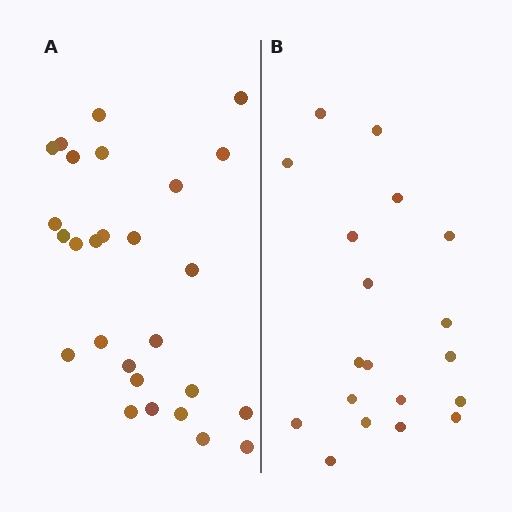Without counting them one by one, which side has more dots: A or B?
Region A (the left region) has more dots.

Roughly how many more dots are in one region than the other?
Region A has roughly 8 or so more dots than region B.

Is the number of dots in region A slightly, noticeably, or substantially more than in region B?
Region A has noticeably more, but not dramatically so. The ratio is roughly 1.4 to 1.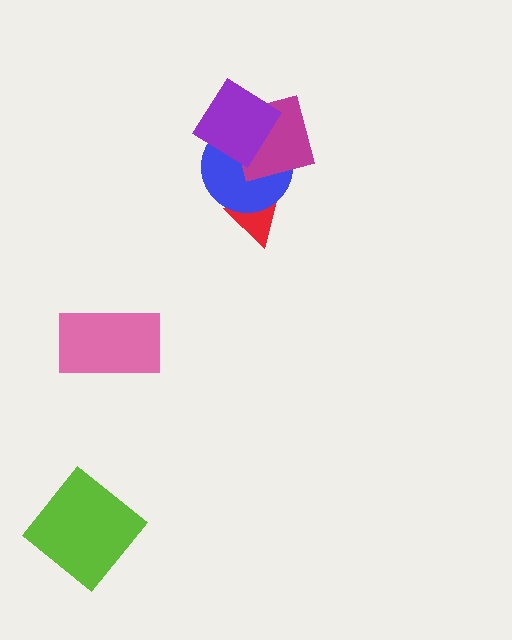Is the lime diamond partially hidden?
No, no other shape covers it.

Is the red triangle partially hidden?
Yes, it is partially covered by another shape.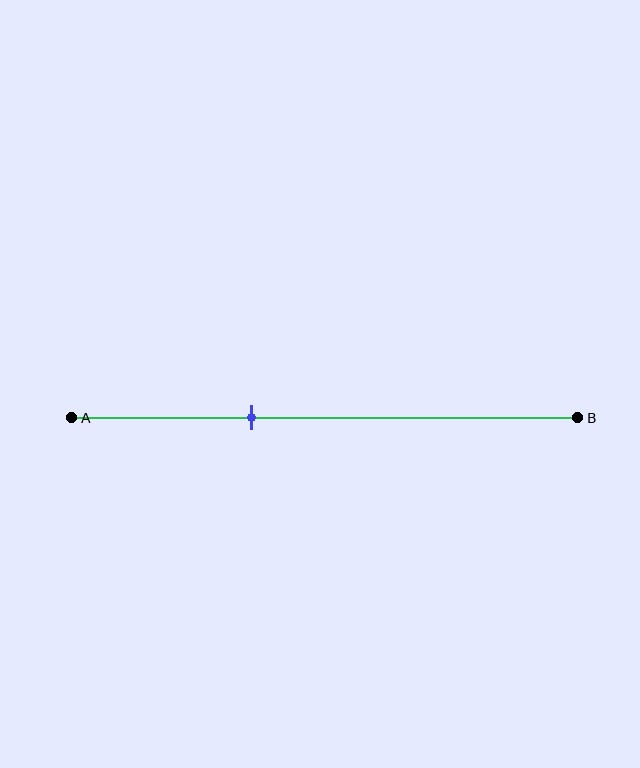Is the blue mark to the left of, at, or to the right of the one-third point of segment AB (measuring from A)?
The blue mark is approximately at the one-third point of segment AB.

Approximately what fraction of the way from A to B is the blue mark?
The blue mark is approximately 35% of the way from A to B.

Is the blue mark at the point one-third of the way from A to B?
Yes, the mark is approximately at the one-third point.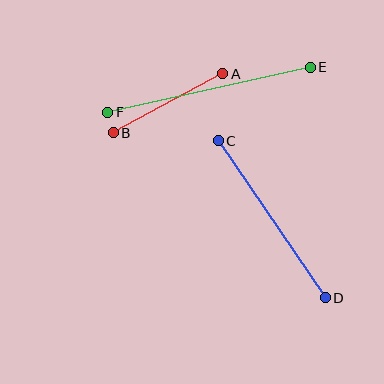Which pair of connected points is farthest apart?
Points E and F are farthest apart.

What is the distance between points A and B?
The distance is approximately 124 pixels.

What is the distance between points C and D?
The distance is approximately 190 pixels.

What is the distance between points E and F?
The distance is approximately 207 pixels.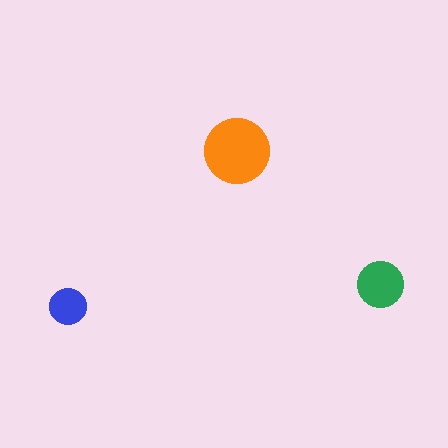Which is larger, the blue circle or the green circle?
The green one.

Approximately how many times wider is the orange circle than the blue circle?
About 2 times wider.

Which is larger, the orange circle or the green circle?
The orange one.